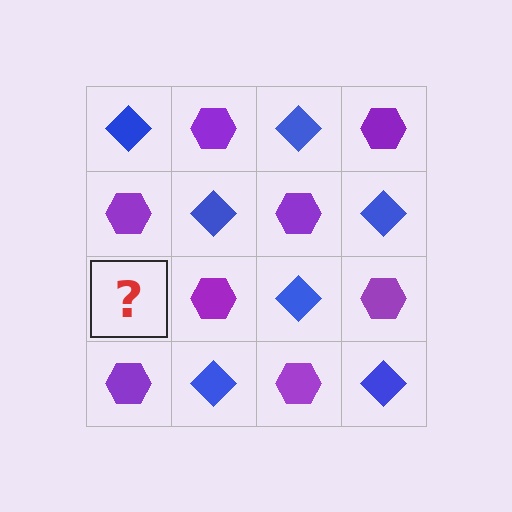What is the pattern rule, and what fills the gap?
The rule is that it alternates blue diamond and purple hexagon in a checkerboard pattern. The gap should be filled with a blue diamond.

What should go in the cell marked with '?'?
The missing cell should contain a blue diamond.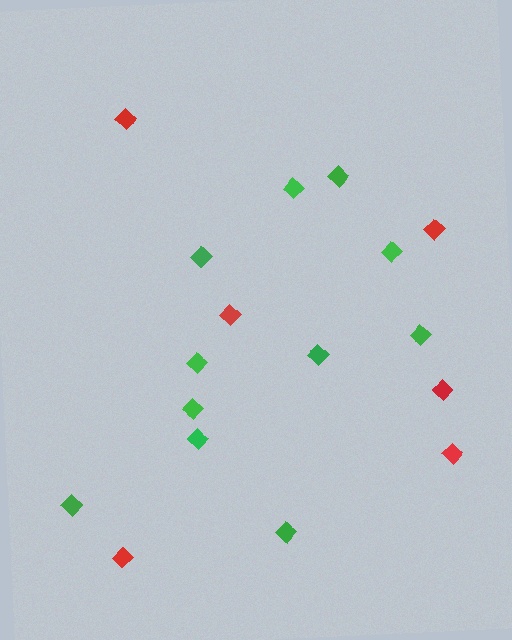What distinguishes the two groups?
There are 2 groups: one group of green diamonds (11) and one group of red diamonds (6).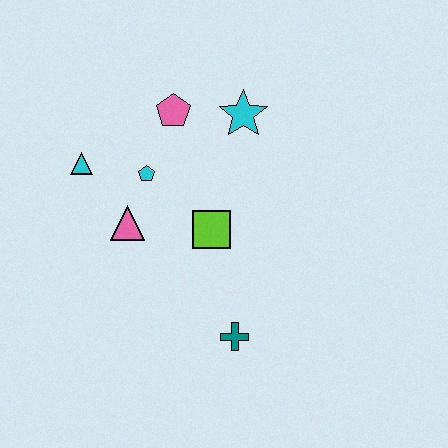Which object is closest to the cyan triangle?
The cyan pentagon is closest to the cyan triangle.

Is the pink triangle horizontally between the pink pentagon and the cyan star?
No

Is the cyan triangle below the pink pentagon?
Yes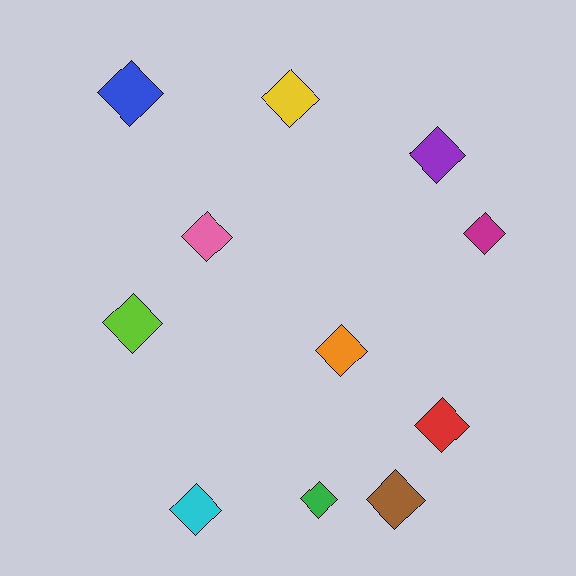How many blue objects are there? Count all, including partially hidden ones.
There is 1 blue object.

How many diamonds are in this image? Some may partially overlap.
There are 11 diamonds.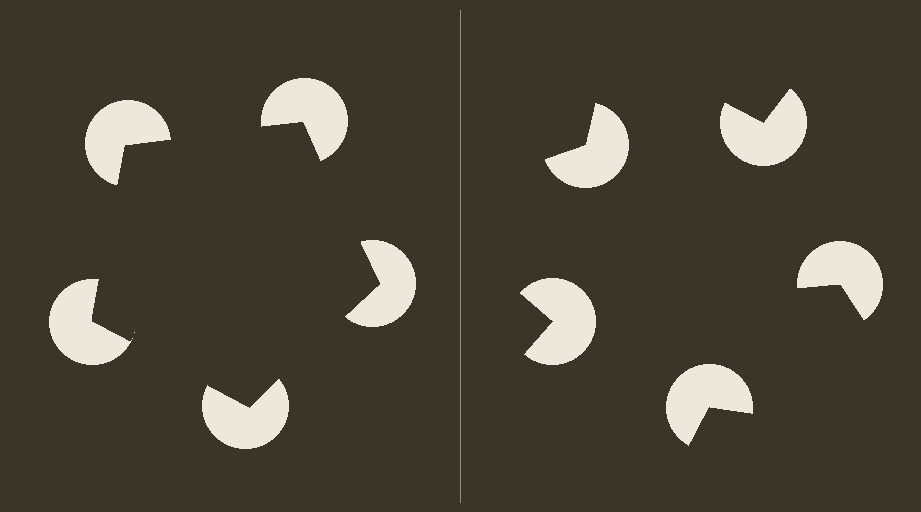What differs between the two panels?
The pac-man discs are positioned identically on both sides; only the wedge orientations differ. On the left they align to a pentagon; on the right they are misaligned.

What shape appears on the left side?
An illusory pentagon.